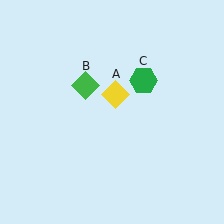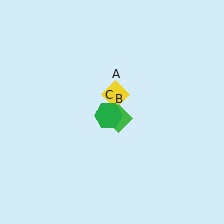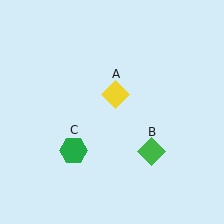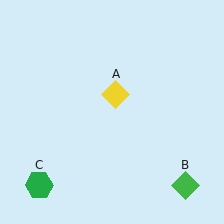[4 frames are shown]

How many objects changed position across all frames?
2 objects changed position: green diamond (object B), green hexagon (object C).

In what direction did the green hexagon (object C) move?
The green hexagon (object C) moved down and to the left.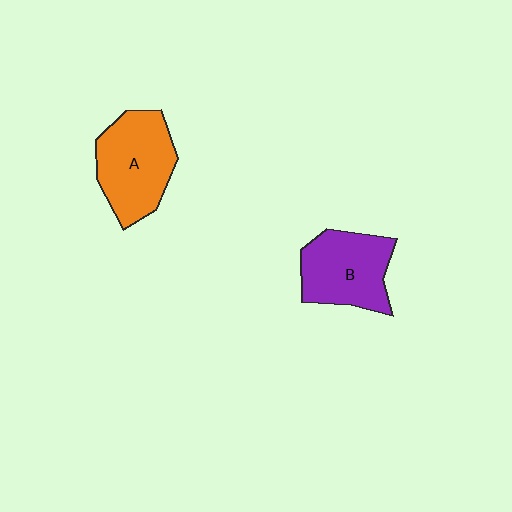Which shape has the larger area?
Shape A (orange).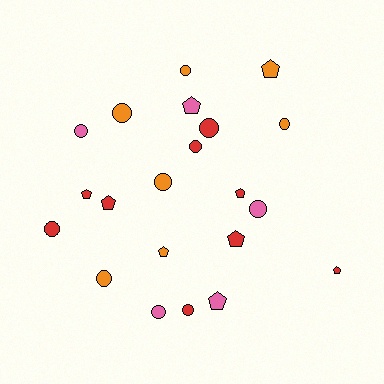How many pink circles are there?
There are 3 pink circles.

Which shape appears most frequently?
Circle, with 12 objects.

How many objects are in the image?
There are 21 objects.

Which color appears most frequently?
Red, with 9 objects.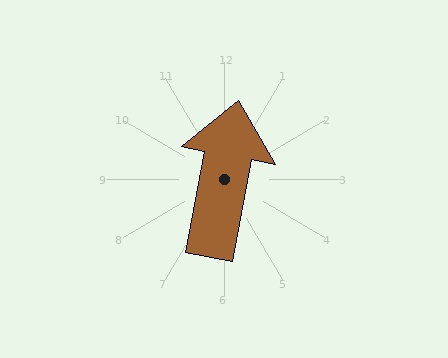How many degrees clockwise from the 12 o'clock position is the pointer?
Approximately 11 degrees.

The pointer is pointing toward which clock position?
Roughly 12 o'clock.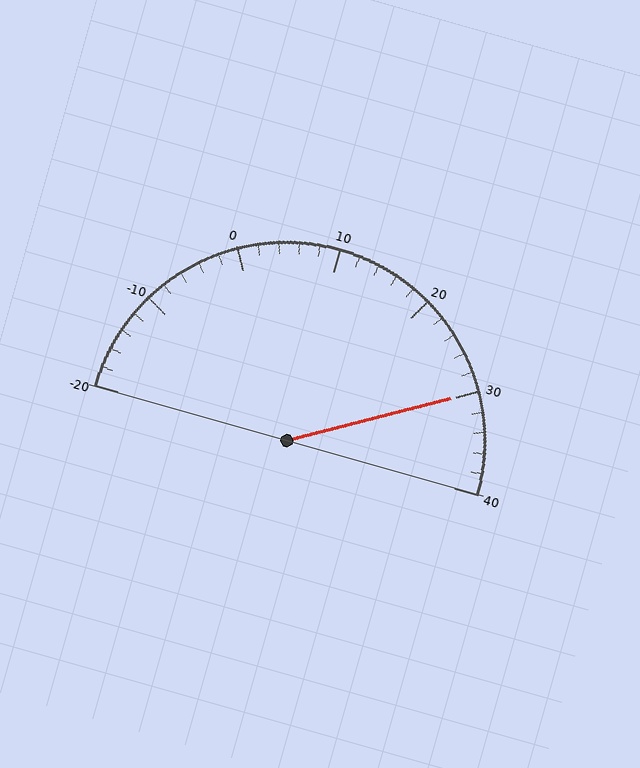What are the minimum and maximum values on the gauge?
The gauge ranges from -20 to 40.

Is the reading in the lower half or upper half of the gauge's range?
The reading is in the upper half of the range (-20 to 40).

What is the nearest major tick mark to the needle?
The nearest major tick mark is 30.